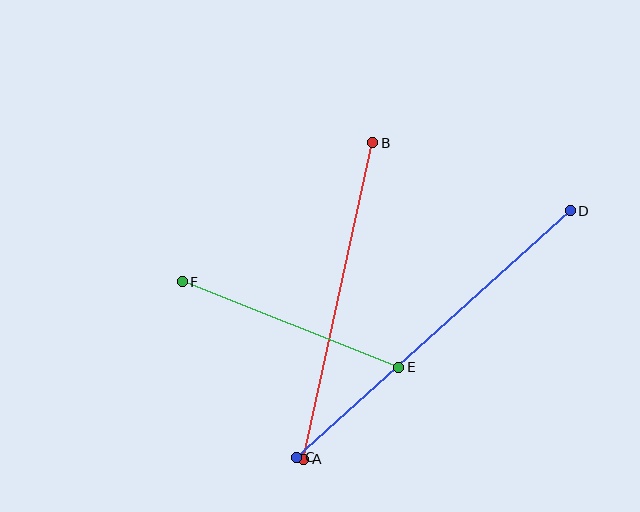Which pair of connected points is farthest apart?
Points C and D are farthest apart.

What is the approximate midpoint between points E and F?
The midpoint is at approximately (291, 324) pixels.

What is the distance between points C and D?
The distance is approximately 368 pixels.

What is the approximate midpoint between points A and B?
The midpoint is at approximately (338, 301) pixels.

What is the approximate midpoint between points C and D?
The midpoint is at approximately (434, 334) pixels.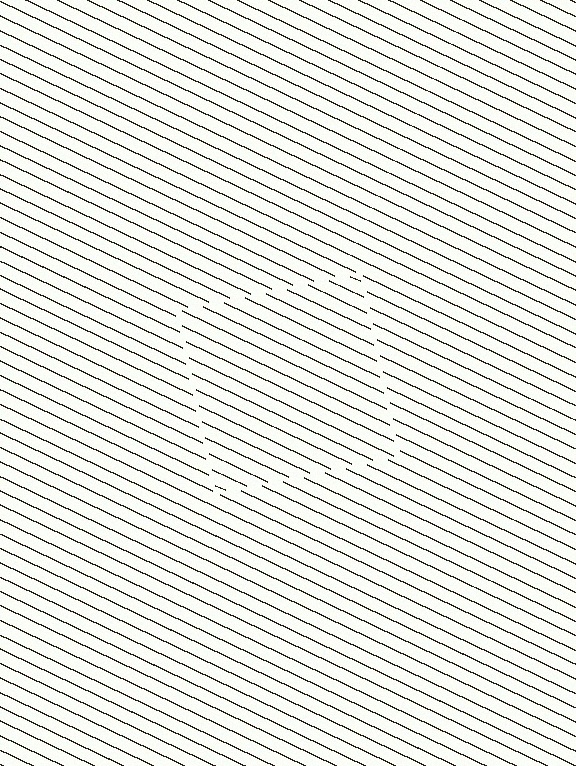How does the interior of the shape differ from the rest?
The interior of the shape contains the same grating, shifted by half a period — the contour is defined by the phase discontinuity where line-ends from the inner and outer gratings abut.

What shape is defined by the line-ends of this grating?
An illusory square. The interior of the shape contains the same grating, shifted by half a period — the contour is defined by the phase discontinuity where line-ends from the inner and outer gratings abut.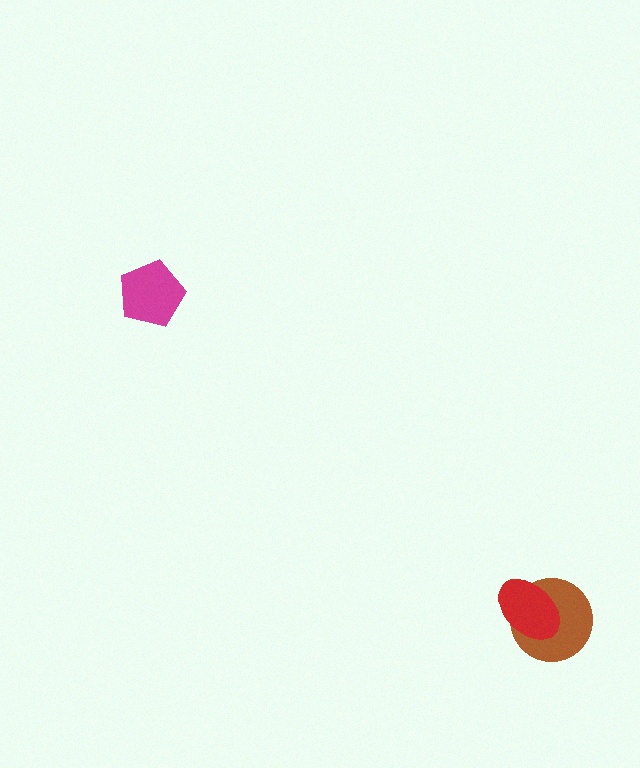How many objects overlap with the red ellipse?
1 object overlaps with the red ellipse.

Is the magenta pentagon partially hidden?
No, no other shape covers it.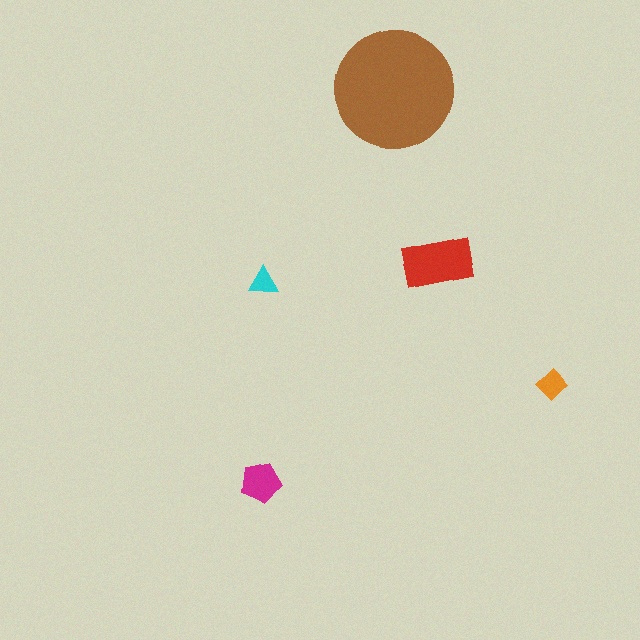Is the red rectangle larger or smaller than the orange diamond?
Larger.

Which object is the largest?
The brown circle.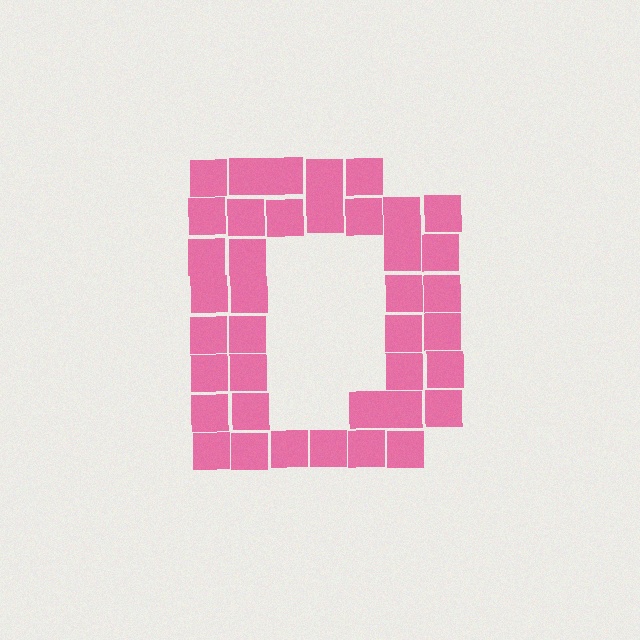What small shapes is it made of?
It is made of small squares.